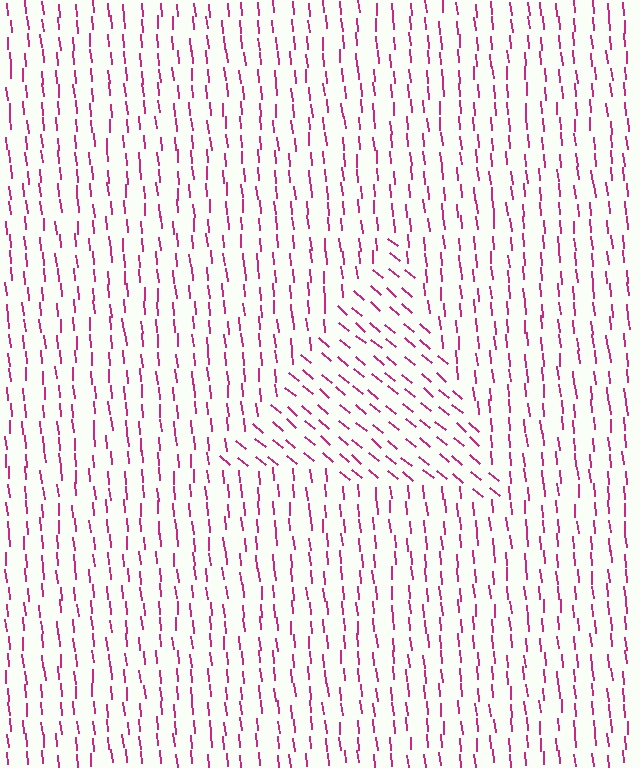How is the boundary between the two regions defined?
The boundary is defined purely by a change in line orientation (approximately 45 degrees difference). All lines are the same color and thickness.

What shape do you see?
I see a triangle.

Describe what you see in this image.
The image is filled with small magenta line segments. A triangle region in the image has lines oriented differently from the surrounding lines, creating a visible texture boundary.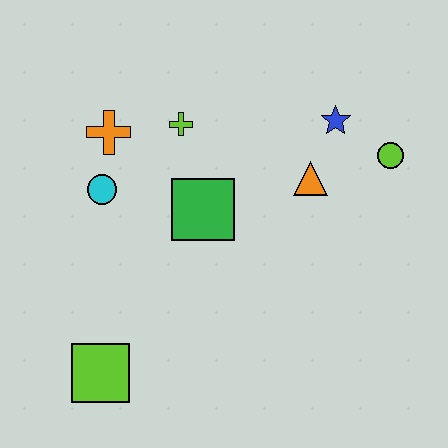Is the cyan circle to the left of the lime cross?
Yes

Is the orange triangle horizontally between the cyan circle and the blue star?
Yes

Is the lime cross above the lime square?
Yes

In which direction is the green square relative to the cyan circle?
The green square is to the right of the cyan circle.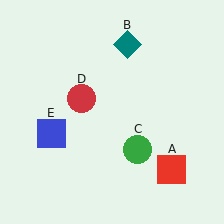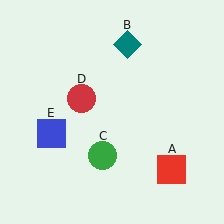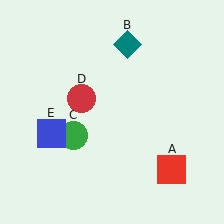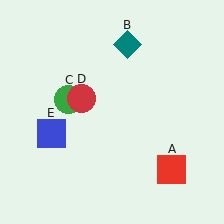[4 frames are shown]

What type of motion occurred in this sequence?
The green circle (object C) rotated clockwise around the center of the scene.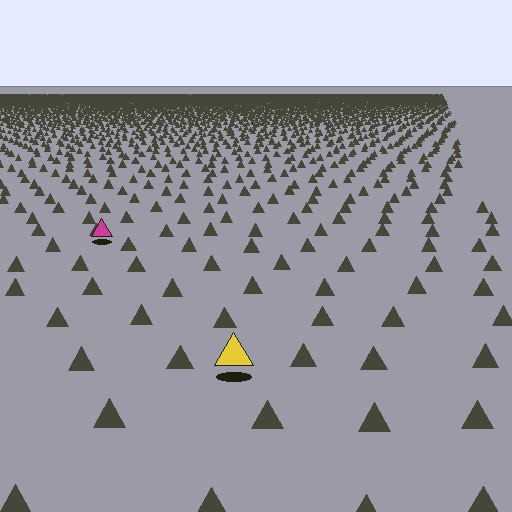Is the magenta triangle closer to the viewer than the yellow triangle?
No. The yellow triangle is closer — you can tell from the texture gradient: the ground texture is coarser near it.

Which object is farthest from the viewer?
The magenta triangle is farthest from the viewer. It appears smaller and the ground texture around it is denser.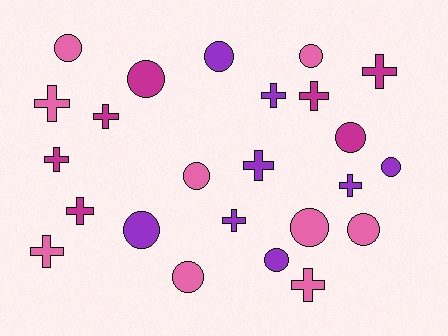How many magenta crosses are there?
There are 5 magenta crosses.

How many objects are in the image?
There are 24 objects.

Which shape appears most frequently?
Cross, with 12 objects.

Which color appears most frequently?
Pink, with 9 objects.